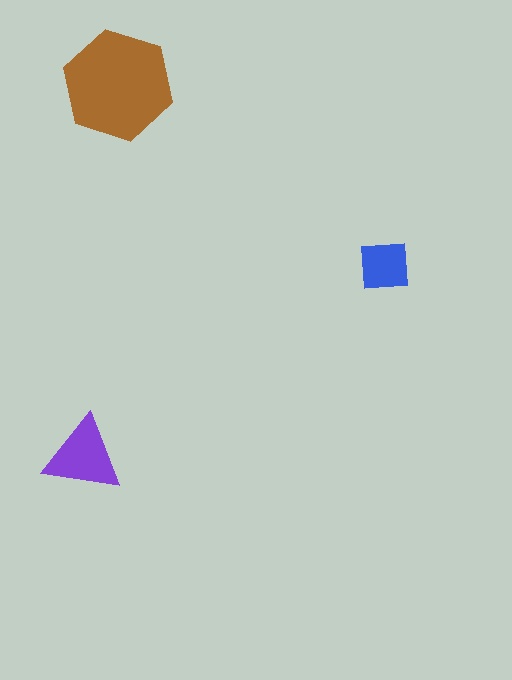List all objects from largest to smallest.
The brown hexagon, the purple triangle, the blue square.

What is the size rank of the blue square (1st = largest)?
3rd.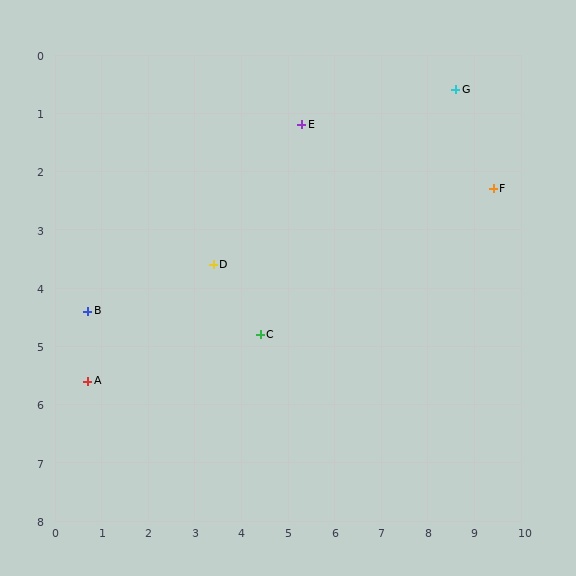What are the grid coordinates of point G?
Point G is at approximately (8.6, 0.6).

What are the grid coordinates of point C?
Point C is at approximately (4.4, 4.8).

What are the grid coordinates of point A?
Point A is at approximately (0.7, 5.6).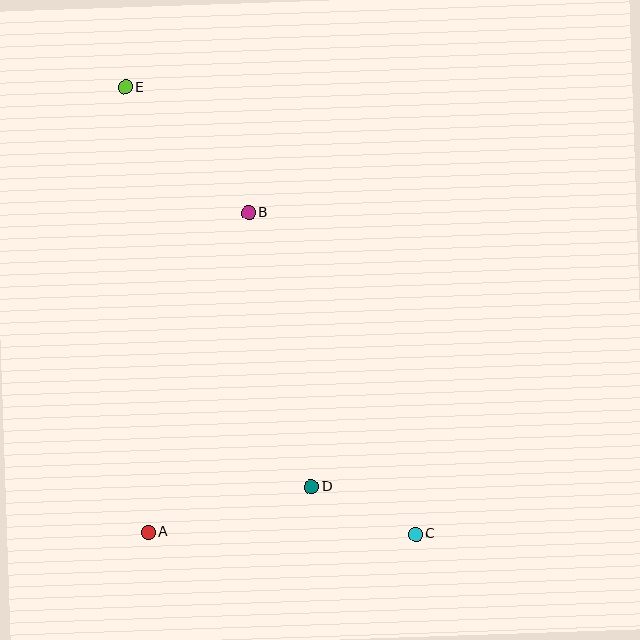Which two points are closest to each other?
Points C and D are closest to each other.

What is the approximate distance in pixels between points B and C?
The distance between B and C is approximately 362 pixels.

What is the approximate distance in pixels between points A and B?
The distance between A and B is approximately 335 pixels.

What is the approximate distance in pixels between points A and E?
The distance between A and E is approximately 446 pixels.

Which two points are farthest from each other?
Points C and E are farthest from each other.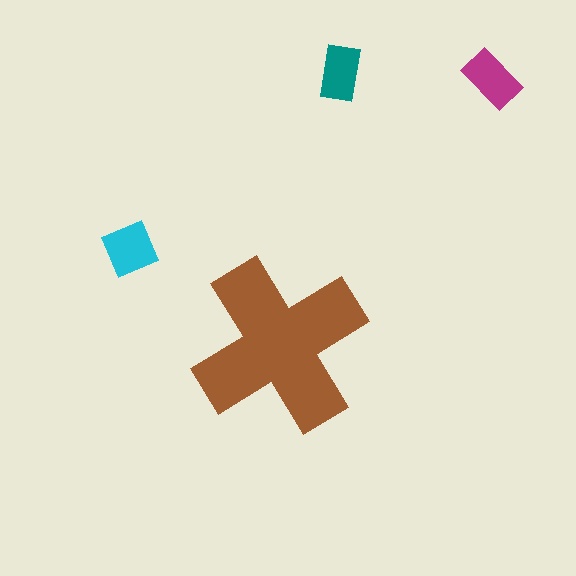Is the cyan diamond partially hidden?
No, the cyan diamond is fully visible.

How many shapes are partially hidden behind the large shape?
0 shapes are partially hidden.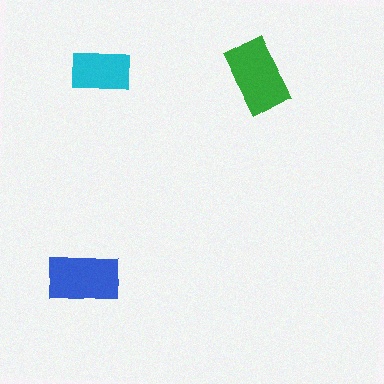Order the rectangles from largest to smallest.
the green one, the blue one, the cyan one.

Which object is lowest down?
The blue rectangle is bottommost.